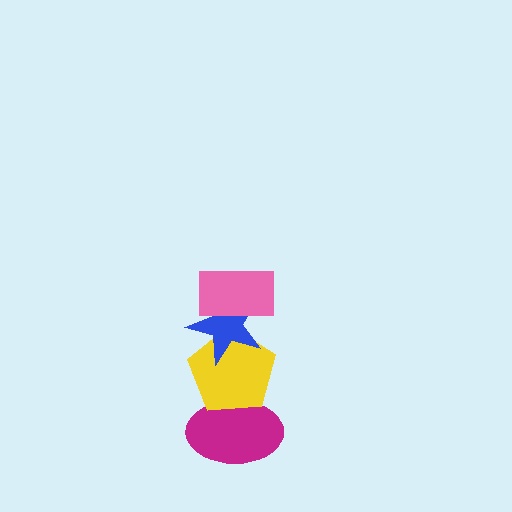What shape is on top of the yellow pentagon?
The blue star is on top of the yellow pentagon.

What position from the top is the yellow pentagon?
The yellow pentagon is 3rd from the top.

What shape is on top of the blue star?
The pink rectangle is on top of the blue star.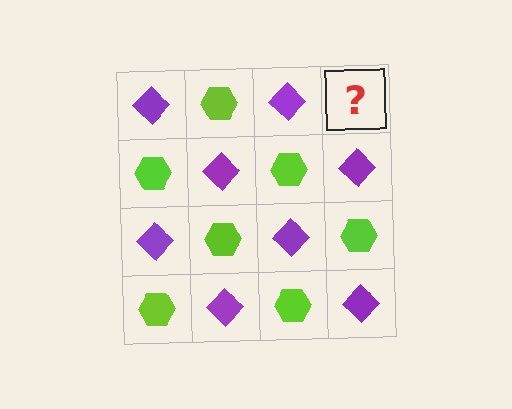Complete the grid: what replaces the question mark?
The question mark should be replaced with a lime hexagon.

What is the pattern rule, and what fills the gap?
The rule is that it alternates purple diamond and lime hexagon in a checkerboard pattern. The gap should be filled with a lime hexagon.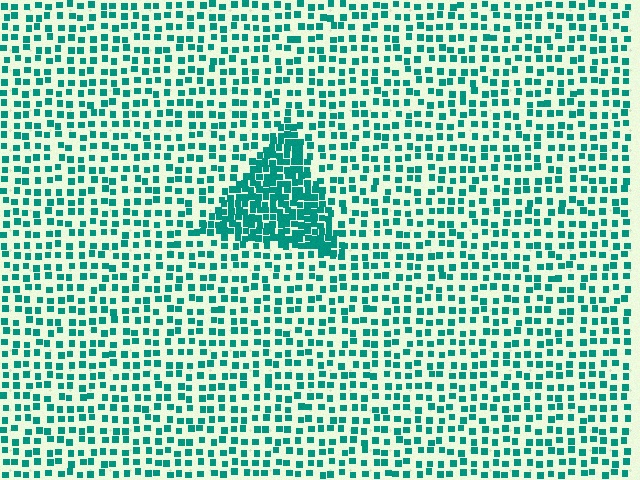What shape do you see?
I see a triangle.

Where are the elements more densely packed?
The elements are more densely packed inside the triangle boundary.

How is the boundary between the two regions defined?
The boundary is defined by a change in element density (approximately 2.5x ratio). All elements are the same color, size, and shape.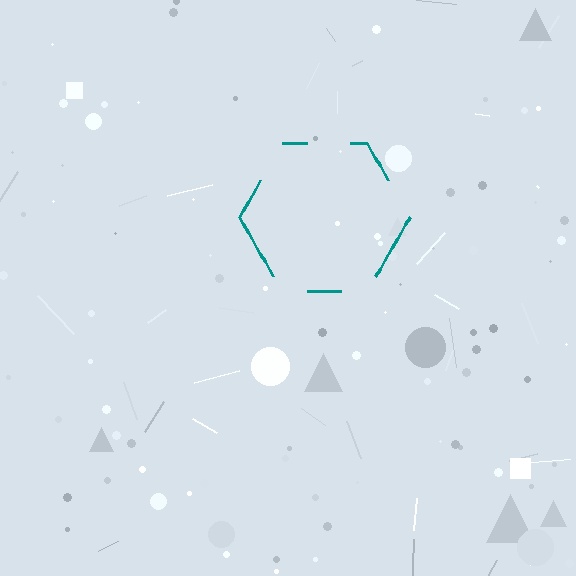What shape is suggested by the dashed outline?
The dashed outline suggests a hexagon.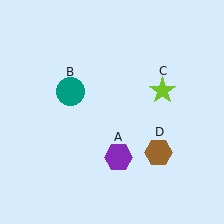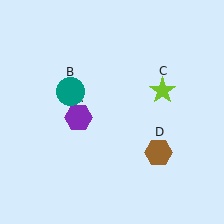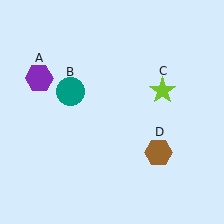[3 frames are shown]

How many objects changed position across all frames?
1 object changed position: purple hexagon (object A).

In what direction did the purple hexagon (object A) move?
The purple hexagon (object A) moved up and to the left.